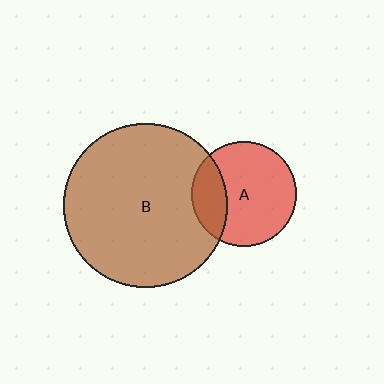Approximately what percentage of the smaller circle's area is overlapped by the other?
Approximately 25%.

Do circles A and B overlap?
Yes.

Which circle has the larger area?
Circle B (brown).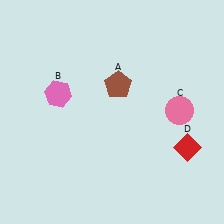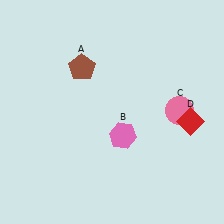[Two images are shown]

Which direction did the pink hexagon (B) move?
The pink hexagon (B) moved right.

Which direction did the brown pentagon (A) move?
The brown pentagon (A) moved left.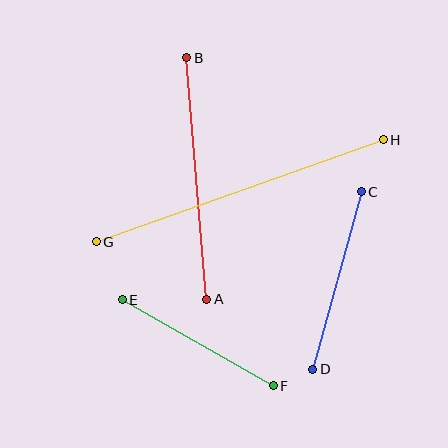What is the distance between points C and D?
The distance is approximately 184 pixels.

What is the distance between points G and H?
The distance is approximately 304 pixels.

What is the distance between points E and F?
The distance is approximately 173 pixels.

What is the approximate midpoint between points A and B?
The midpoint is at approximately (197, 178) pixels.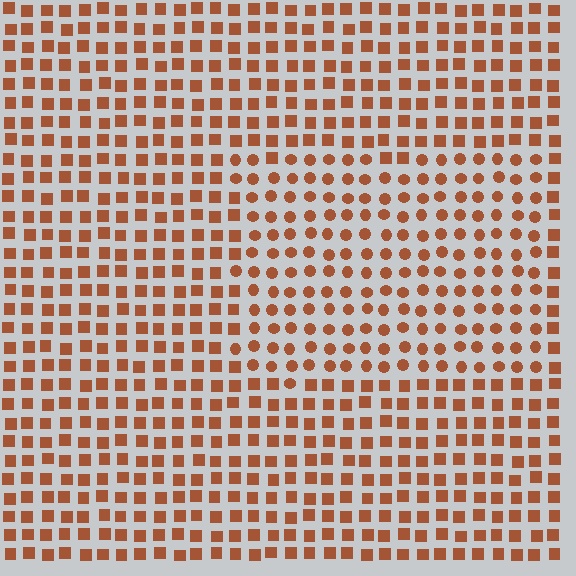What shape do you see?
I see a rectangle.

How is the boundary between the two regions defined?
The boundary is defined by a change in element shape: circles inside vs. squares outside. All elements share the same color and spacing.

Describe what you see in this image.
The image is filled with small brown elements arranged in a uniform grid. A rectangle-shaped region contains circles, while the surrounding area contains squares. The boundary is defined purely by the change in element shape.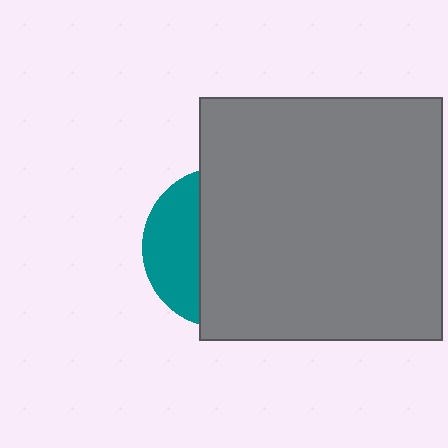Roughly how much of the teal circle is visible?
A small part of it is visible (roughly 32%).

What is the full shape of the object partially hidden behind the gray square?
The partially hidden object is a teal circle.